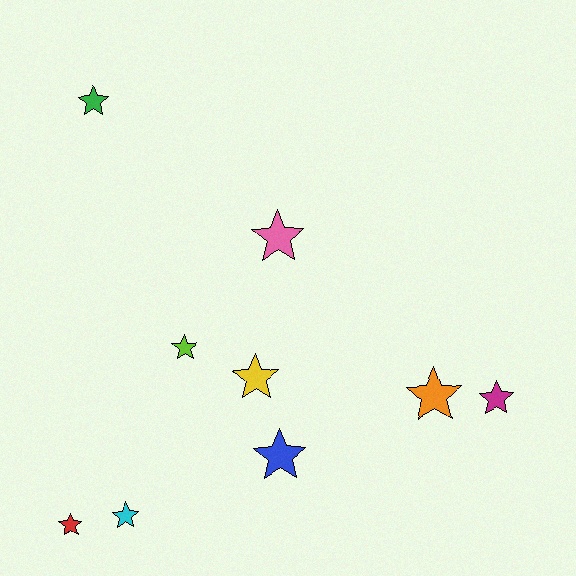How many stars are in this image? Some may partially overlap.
There are 9 stars.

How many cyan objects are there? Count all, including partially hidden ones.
There is 1 cyan object.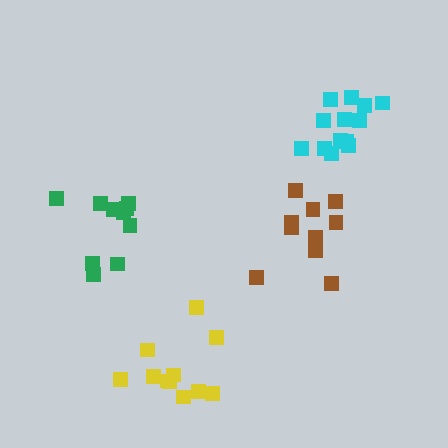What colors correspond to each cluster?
The clusters are colored: green, brown, yellow, cyan.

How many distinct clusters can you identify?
There are 4 distinct clusters.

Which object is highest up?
The cyan cluster is topmost.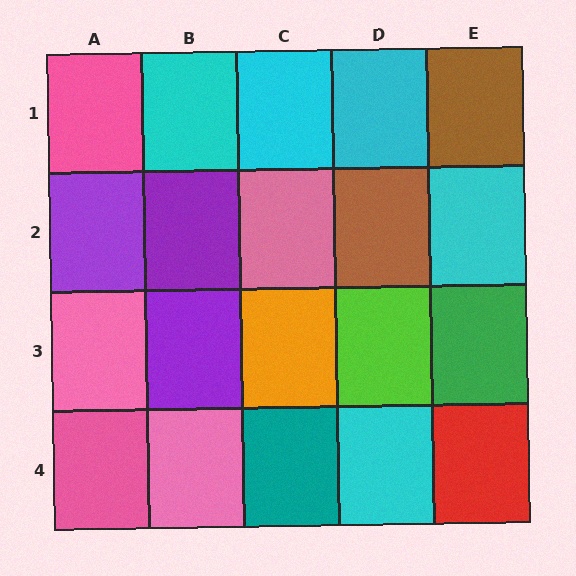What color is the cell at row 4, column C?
Teal.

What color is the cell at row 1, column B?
Cyan.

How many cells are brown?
2 cells are brown.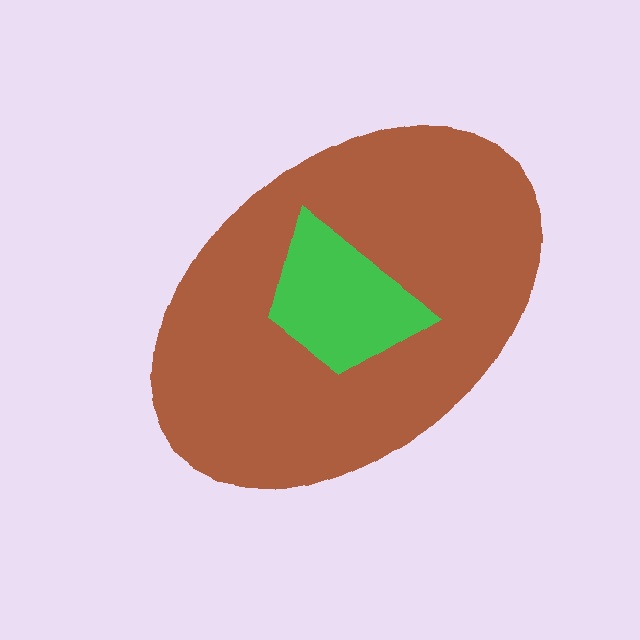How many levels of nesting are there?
2.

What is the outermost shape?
The brown ellipse.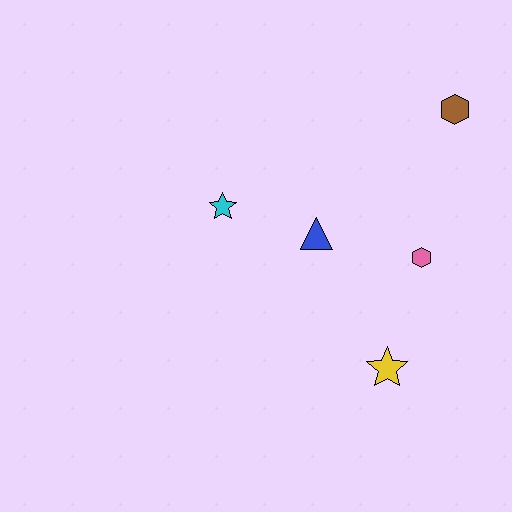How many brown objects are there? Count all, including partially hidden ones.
There is 1 brown object.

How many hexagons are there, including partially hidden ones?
There are 2 hexagons.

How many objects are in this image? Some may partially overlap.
There are 5 objects.